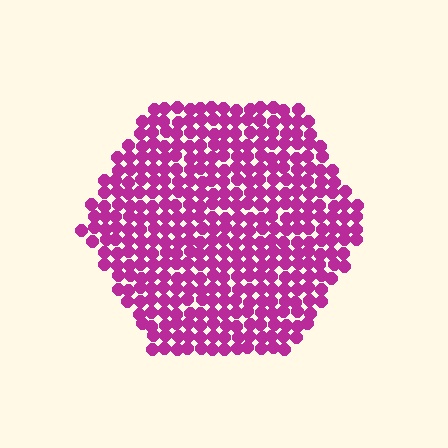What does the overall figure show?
The overall figure shows a hexagon.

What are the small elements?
The small elements are circles.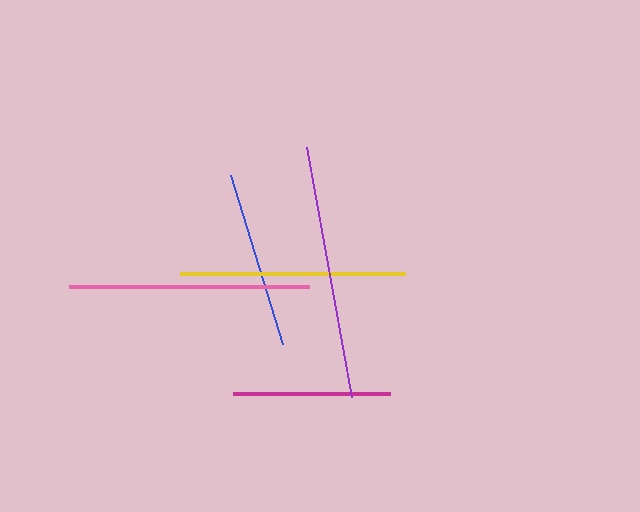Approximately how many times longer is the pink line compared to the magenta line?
The pink line is approximately 1.5 times the length of the magenta line.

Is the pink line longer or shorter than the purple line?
The purple line is longer than the pink line.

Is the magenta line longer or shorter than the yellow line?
The yellow line is longer than the magenta line.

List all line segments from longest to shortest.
From longest to shortest: purple, pink, yellow, blue, magenta.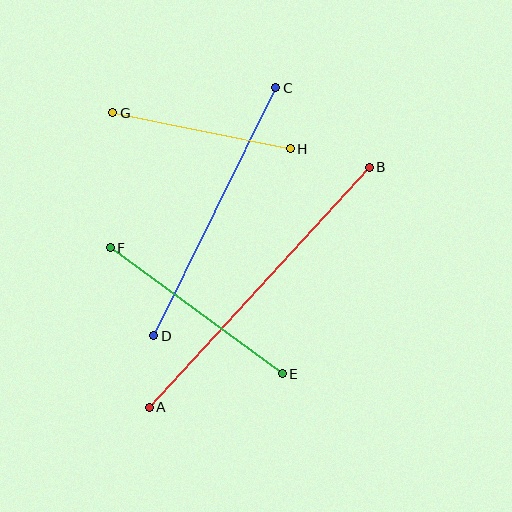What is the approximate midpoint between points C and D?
The midpoint is at approximately (215, 212) pixels.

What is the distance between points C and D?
The distance is approximately 276 pixels.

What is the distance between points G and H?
The distance is approximately 181 pixels.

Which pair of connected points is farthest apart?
Points A and B are farthest apart.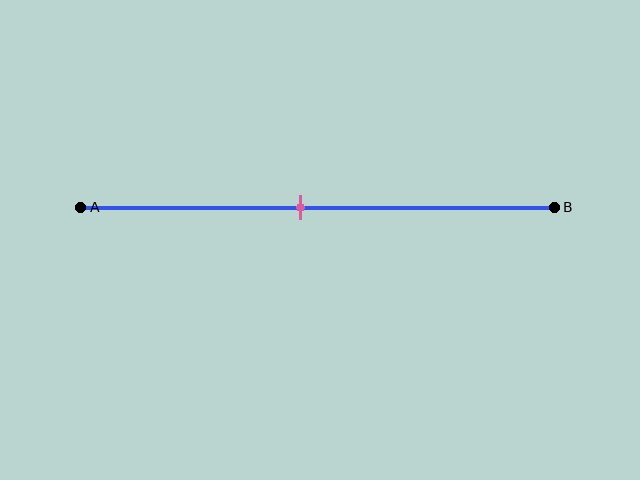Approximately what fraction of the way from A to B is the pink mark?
The pink mark is approximately 45% of the way from A to B.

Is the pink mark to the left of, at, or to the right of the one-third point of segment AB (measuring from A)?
The pink mark is to the right of the one-third point of segment AB.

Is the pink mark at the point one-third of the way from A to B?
No, the mark is at about 45% from A, not at the 33% one-third point.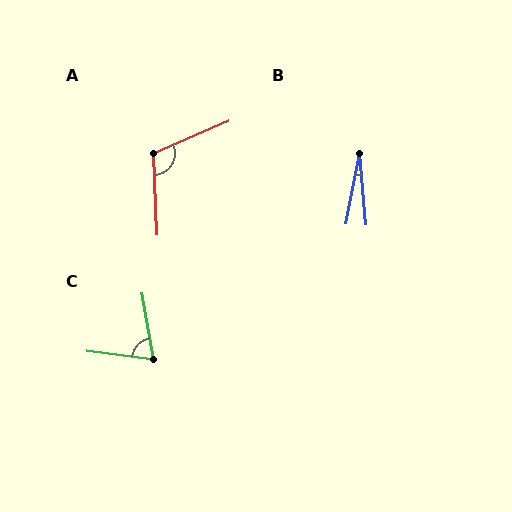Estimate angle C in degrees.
Approximately 73 degrees.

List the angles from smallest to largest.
B (16°), C (73°), A (111°).